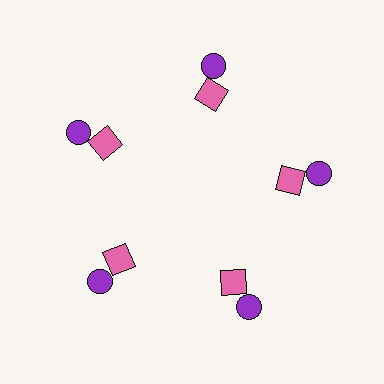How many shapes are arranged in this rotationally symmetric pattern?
There are 10 shapes, arranged in 5 groups of 2.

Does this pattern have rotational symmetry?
Yes, this pattern has 5-fold rotational symmetry. It looks the same after rotating 72 degrees around the center.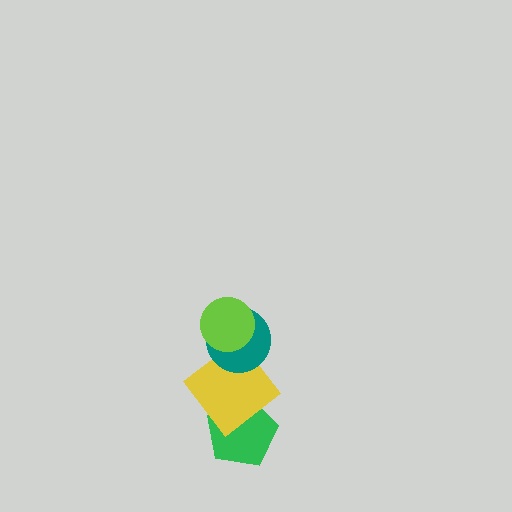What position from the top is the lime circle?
The lime circle is 1st from the top.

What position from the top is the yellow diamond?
The yellow diamond is 3rd from the top.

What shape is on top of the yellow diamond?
The teal circle is on top of the yellow diamond.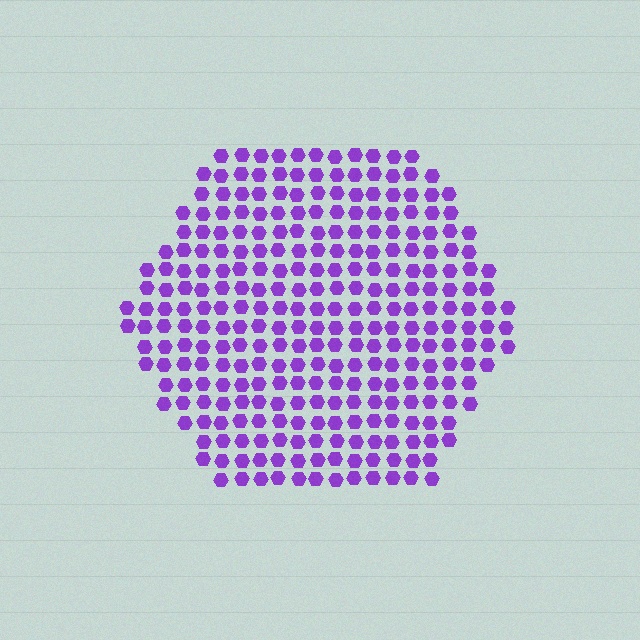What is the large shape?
The large shape is a hexagon.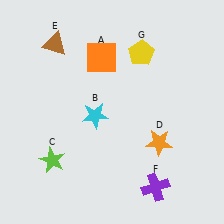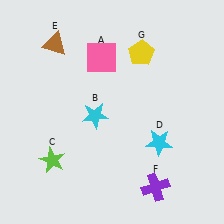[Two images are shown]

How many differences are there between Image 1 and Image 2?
There are 2 differences between the two images.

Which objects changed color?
A changed from orange to pink. D changed from orange to cyan.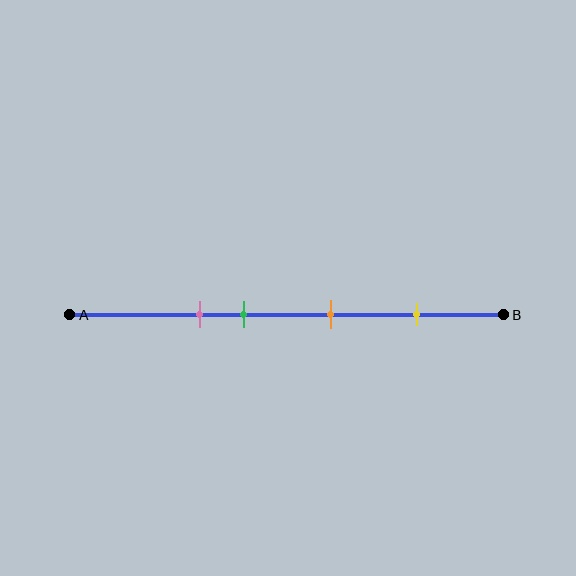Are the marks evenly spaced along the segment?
No, the marks are not evenly spaced.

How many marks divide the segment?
There are 4 marks dividing the segment.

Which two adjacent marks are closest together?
The pink and green marks are the closest adjacent pair.